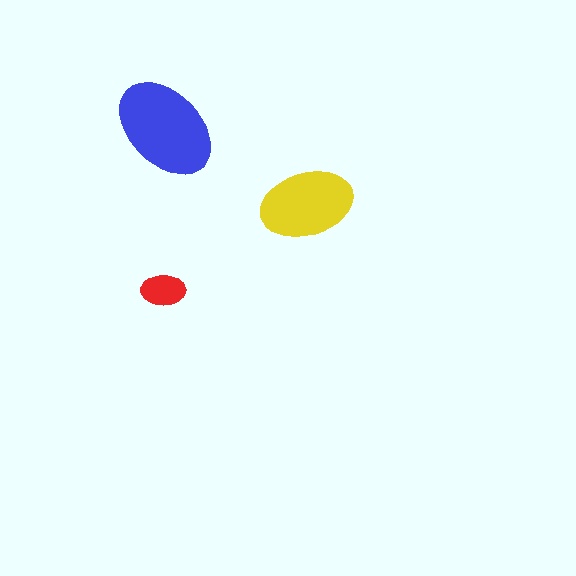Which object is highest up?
The blue ellipse is topmost.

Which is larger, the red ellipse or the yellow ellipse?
The yellow one.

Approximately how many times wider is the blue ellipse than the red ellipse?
About 2.5 times wider.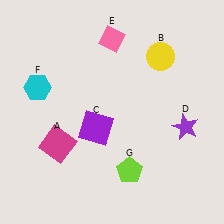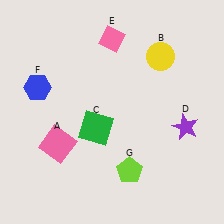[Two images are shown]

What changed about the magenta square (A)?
In Image 1, A is magenta. In Image 2, it changed to pink.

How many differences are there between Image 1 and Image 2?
There are 3 differences between the two images.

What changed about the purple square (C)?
In Image 1, C is purple. In Image 2, it changed to green.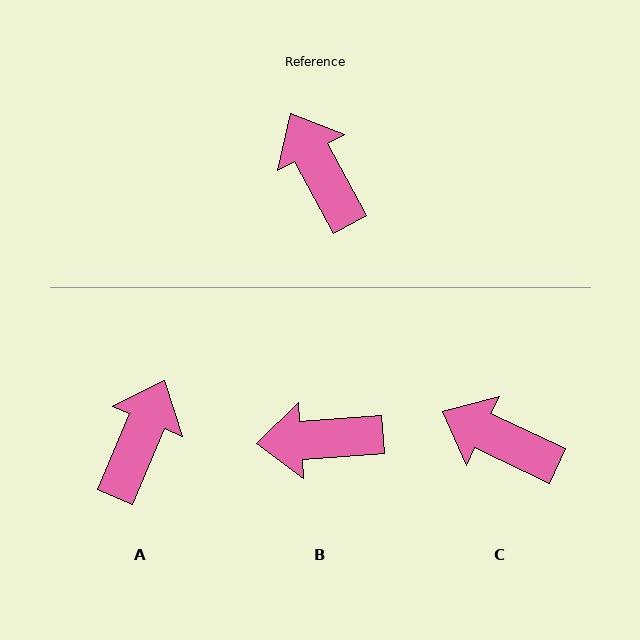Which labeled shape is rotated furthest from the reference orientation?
B, about 66 degrees away.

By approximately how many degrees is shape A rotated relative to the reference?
Approximately 51 degrees clockwise.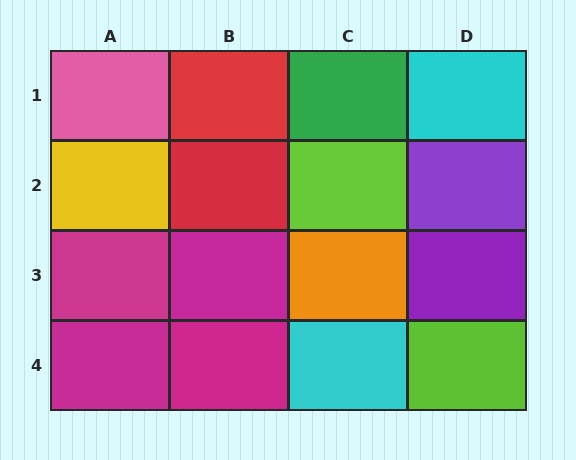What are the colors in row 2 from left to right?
Yellow, red, lime, purple.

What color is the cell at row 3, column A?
Magenta.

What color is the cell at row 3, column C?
Orange.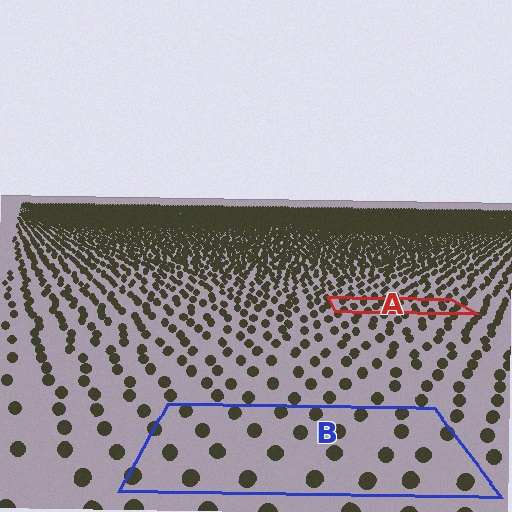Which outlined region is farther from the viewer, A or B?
Region A is farther from the viewer — the texture elements inside it appear smaller and more densely packed.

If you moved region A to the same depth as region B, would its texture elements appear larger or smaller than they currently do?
They would appear larger. At a closer depth, the same texture elements are projected at a bigger on-screen size.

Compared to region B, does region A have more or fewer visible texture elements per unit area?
Region A has more texture elements per unit area — they are packed more densely because it is farther away.